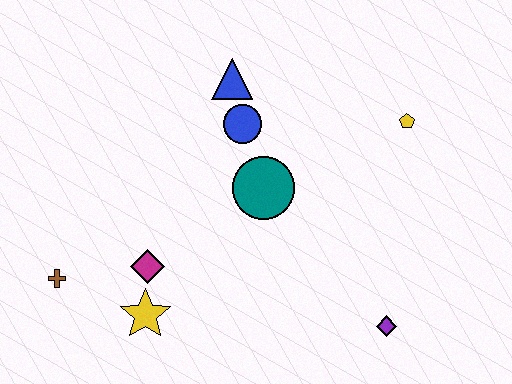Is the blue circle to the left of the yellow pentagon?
Yes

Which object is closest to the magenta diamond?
The yellow star is closest to the magenta diamond.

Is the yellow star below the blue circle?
Yes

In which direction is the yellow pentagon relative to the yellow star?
The yellow pentagon is to the right of the yellow star.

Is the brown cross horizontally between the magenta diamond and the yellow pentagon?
No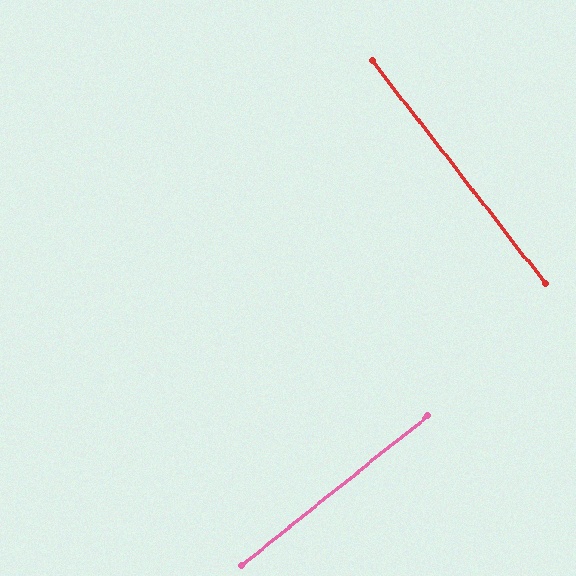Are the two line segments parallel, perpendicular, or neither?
Perpendicular — they meet at approximately 89°.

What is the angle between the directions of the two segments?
Approximately 89 degrees.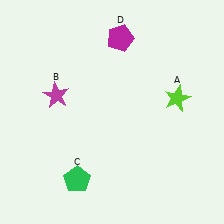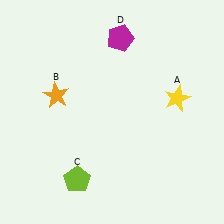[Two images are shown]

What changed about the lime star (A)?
In Image 1, A is lime. In Image 2, it changed to yellow.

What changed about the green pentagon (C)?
In Image 1, C is green. In Image 2, it changed to lime.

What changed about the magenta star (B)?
In Image 1, B is magenta. In Image 2, it changed to orange.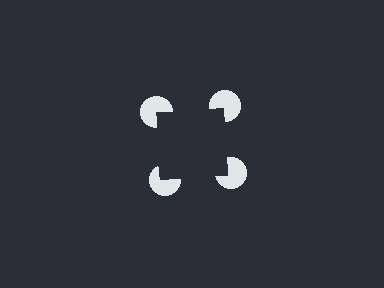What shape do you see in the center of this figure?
An illusory square — its edges are inferred from the aligned wedge cuts in the pac-man discs, not physically drawn.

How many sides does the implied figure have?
4 sides.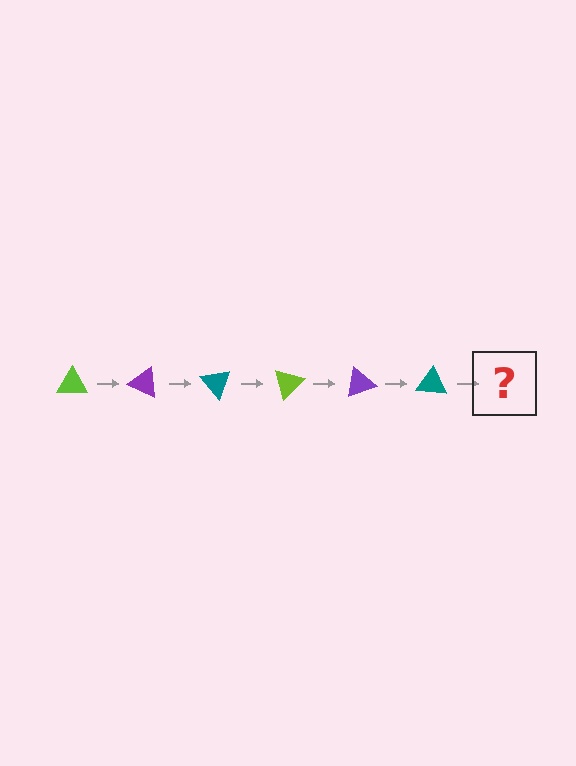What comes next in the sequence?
The next element should be a lime triangle, rotated 150 degrees from the start.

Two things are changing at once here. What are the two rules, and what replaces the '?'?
The two rules are that it rotates 25 degrees each step and the color cycles through lime, purple, and teal. The '?' should be a lime triangle, rotated 150 degrees from the start.